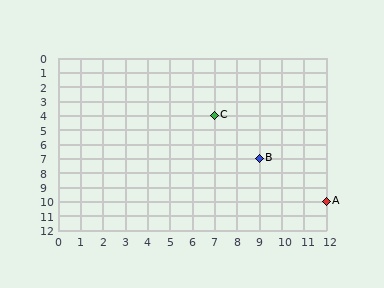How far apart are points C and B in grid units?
Points C and B are 2 columns and 3 rows apart (about 3.6 grid units diagonally).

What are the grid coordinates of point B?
Point B is at grid coordinates (9, 7).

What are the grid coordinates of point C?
Point C is at grid coordinates (7, 4).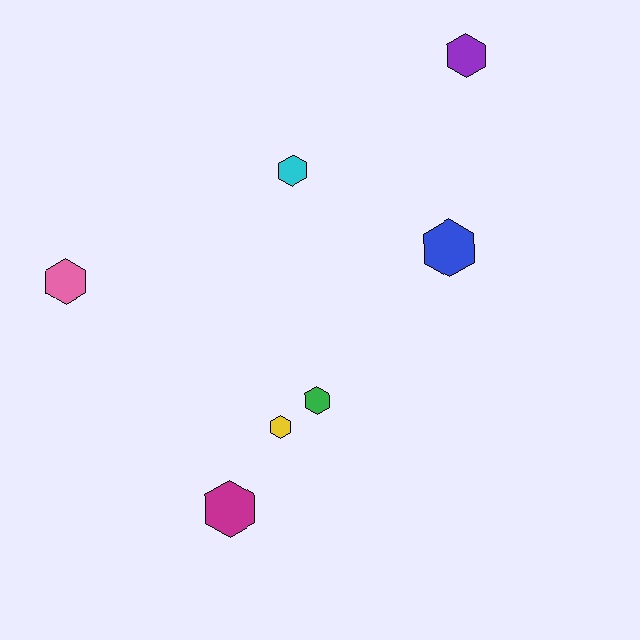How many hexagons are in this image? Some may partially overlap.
There are 7 hexagons.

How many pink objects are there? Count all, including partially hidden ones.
There is 1 pink object.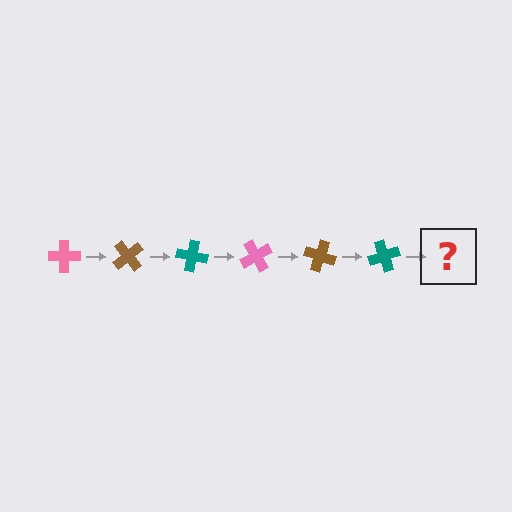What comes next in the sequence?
The next element should be a pink cross, rotated 300 degrees from the start.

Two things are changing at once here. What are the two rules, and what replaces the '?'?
The two rules are that it rotates 50 degrees each step and the color cycles through pink, brown, and teal. The '?' should be a pink cross, rotated 300 degrees from the start.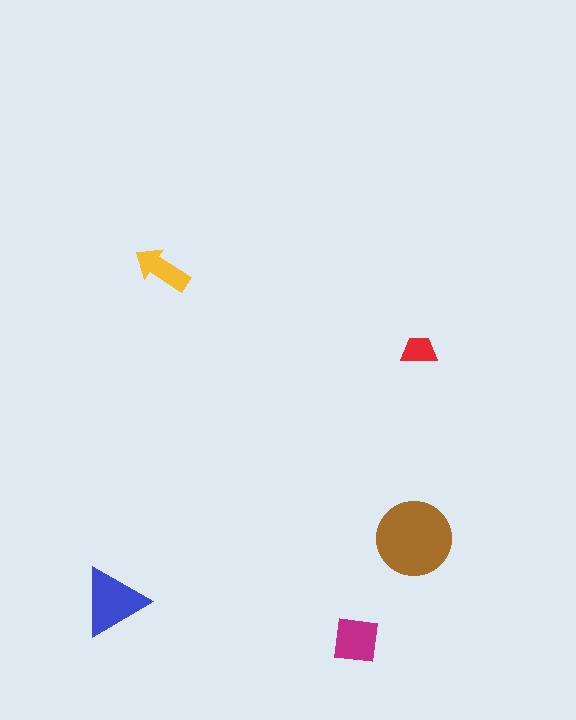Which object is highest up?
The yellow arrow is topmost.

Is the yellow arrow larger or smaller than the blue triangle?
Smaller.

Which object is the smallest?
The red trapezoid.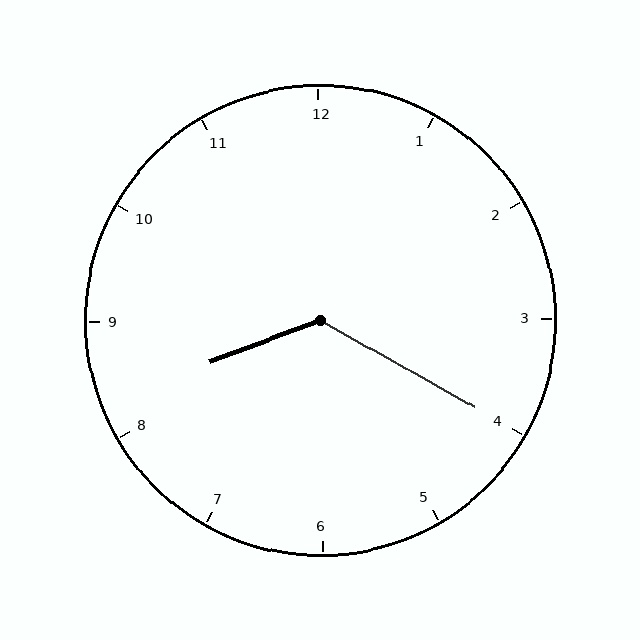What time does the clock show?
8:20.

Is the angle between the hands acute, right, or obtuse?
It is obtuse.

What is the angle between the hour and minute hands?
Approximately 130 degrees.